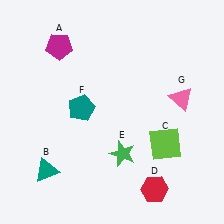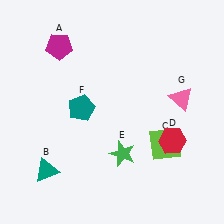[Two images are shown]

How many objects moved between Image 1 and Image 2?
1 object moved between the two images.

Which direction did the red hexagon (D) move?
The red hexagon (D) moved up.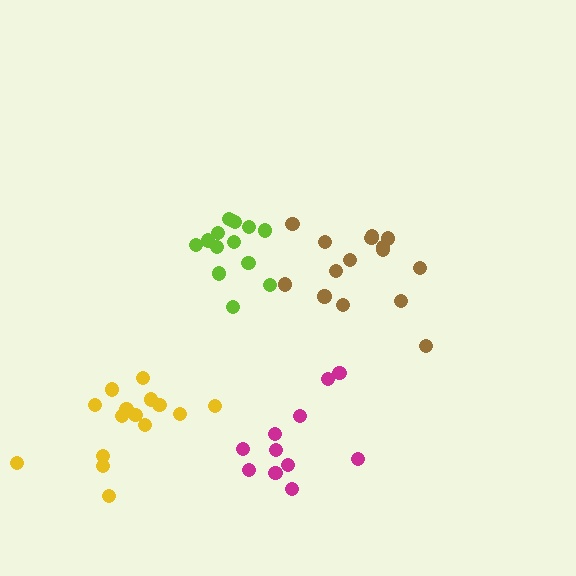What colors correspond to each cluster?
The clusters are colored: magenta, lime, brown, yellow.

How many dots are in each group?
Group 1: 11 dots, Group 2: 14 dots, Group 3: 15 dots, Group 4: 15 dots (55 total).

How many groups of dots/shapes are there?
There are 4 groups.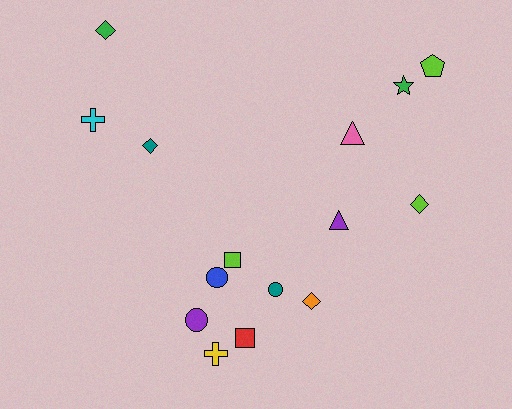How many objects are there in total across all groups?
There are 15 objects.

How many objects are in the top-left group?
There are 3 objects.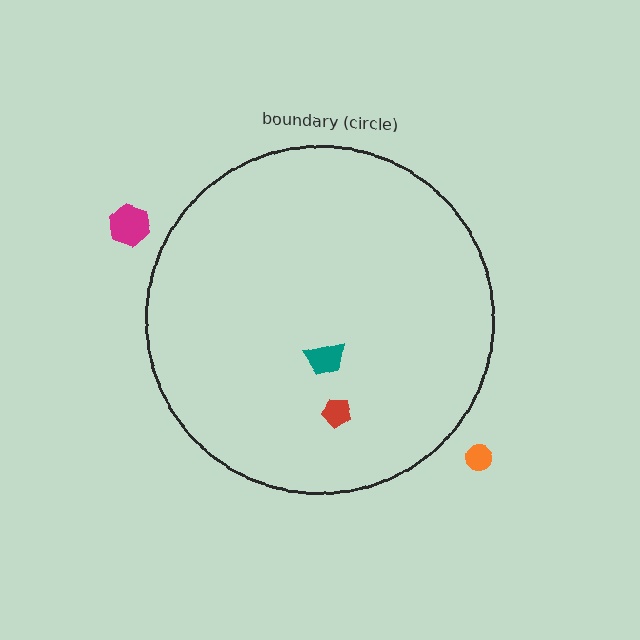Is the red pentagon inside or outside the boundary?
Inside.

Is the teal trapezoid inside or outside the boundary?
Inside.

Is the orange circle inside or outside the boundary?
Outside.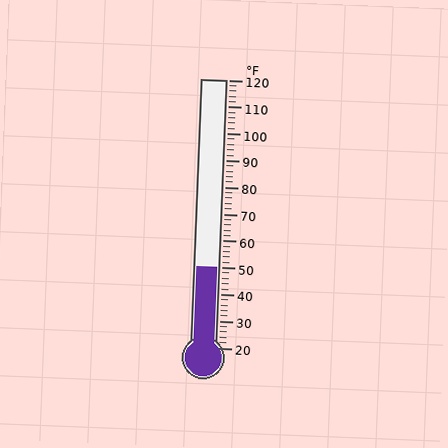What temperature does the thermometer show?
The thermometer shows approximately 50°F.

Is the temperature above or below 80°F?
The temperature is below 80°F.